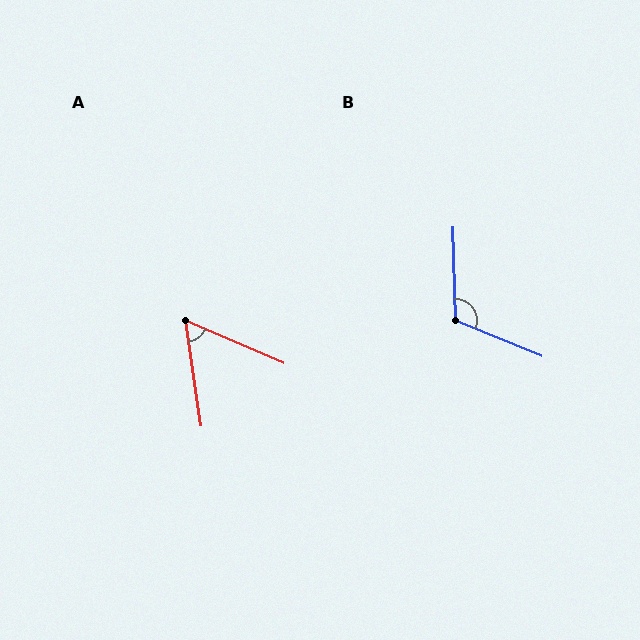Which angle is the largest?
B, at approximately 114 degrees.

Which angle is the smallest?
A, at approximately 58 degrees.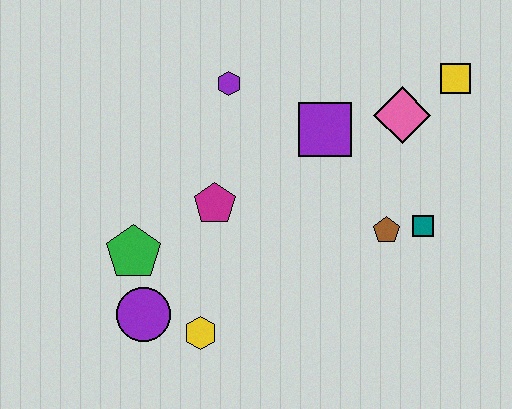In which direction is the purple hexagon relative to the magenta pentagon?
The purple hexagon is above the magenta pentagon.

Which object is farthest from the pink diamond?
The purple circle is farthest from the pink diamond.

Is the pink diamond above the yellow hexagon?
Yes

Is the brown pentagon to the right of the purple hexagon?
Yes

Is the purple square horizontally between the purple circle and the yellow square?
Yes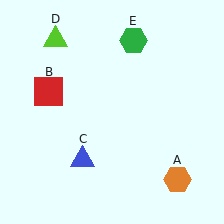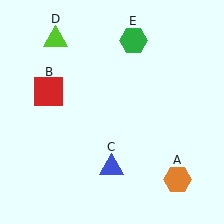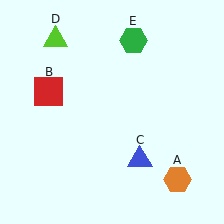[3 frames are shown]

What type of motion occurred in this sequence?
The blue triangle (object C) rotated counterclockwise around the center of the scene.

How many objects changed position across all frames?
1 object changed position: blue triangle (object C).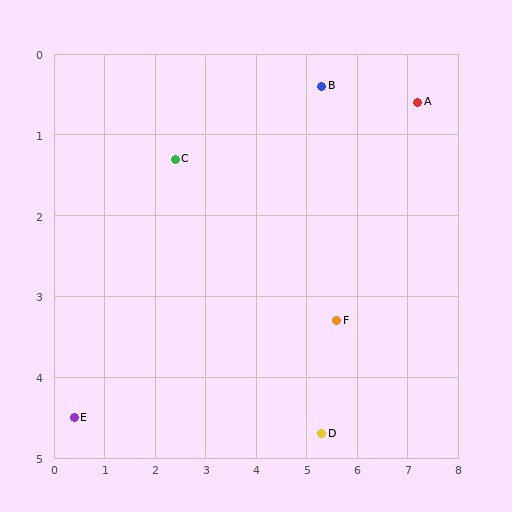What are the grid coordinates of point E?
Point E is at approximately (0.4, 4.5).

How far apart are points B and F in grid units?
Points B and F are about 2.9 grid units apart.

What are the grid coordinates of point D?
Point D is at approximately (5.3, 4.7).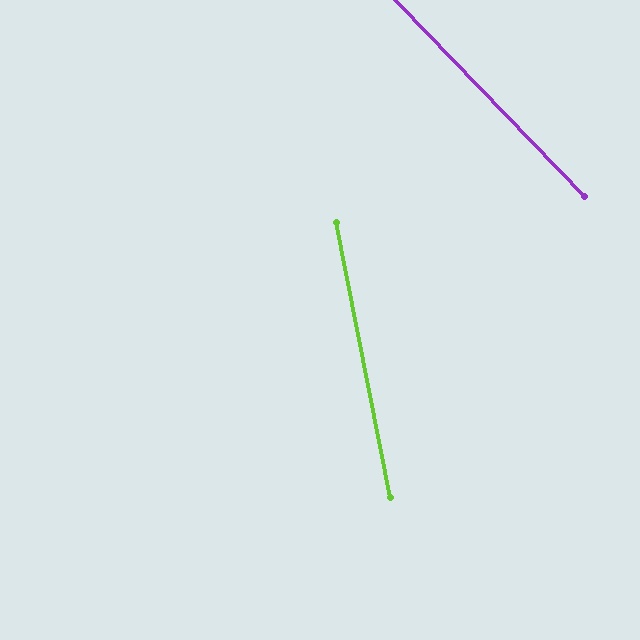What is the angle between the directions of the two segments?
Approximately 33 degrees.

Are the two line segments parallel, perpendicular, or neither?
Neither parallel nor perpendicular — they differ by about 33°.